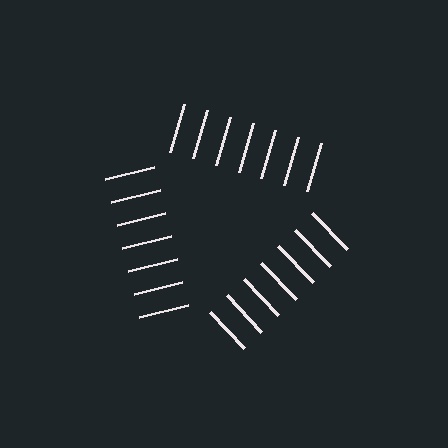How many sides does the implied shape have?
3 sides — the line-ends trace a triangle.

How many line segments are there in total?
21 — 7 along each of the 3 edges.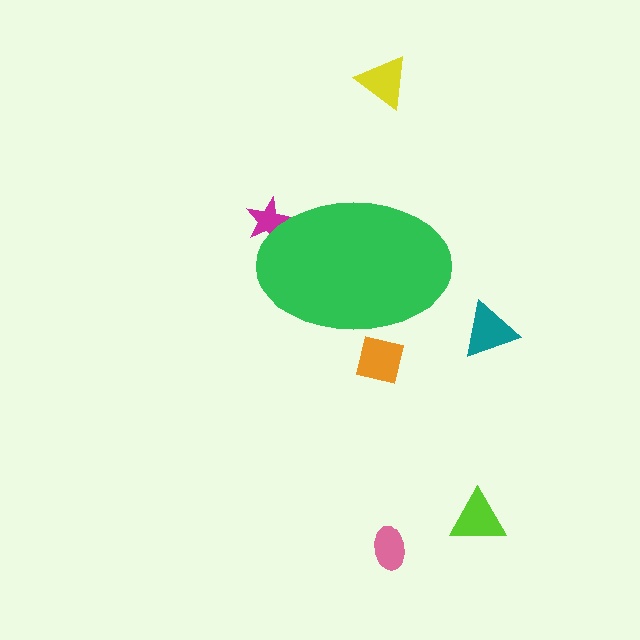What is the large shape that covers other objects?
A green ellipse.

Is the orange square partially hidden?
Yes, the orange square is partially hidden behind the green ellipse.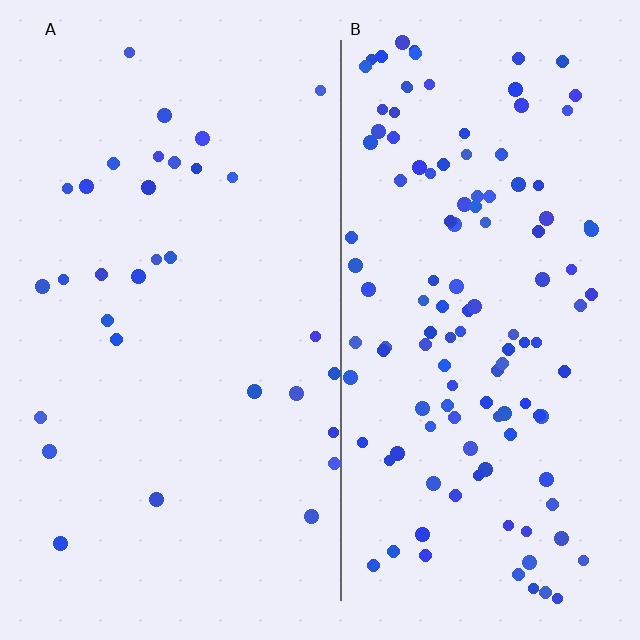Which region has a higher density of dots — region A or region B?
B (the right).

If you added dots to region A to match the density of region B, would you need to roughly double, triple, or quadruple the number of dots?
Approximately quadruple.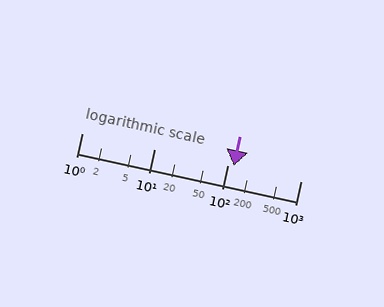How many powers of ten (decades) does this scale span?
The scale spans 3 decades, from 1 to 1000.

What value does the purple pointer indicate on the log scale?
The pointer indicates approximately 120.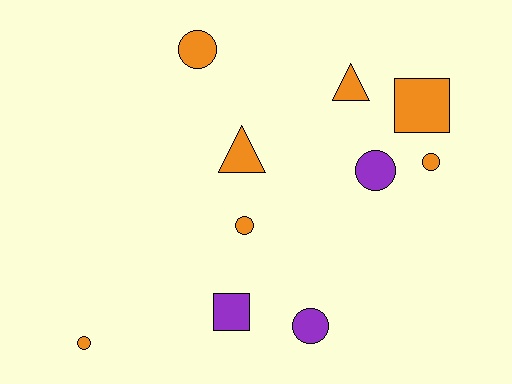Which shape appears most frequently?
Circle, with 6 objects.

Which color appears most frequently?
Orange, with 7 objects.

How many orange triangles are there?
There are 2 orange triangles.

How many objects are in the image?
There are 10 objects.